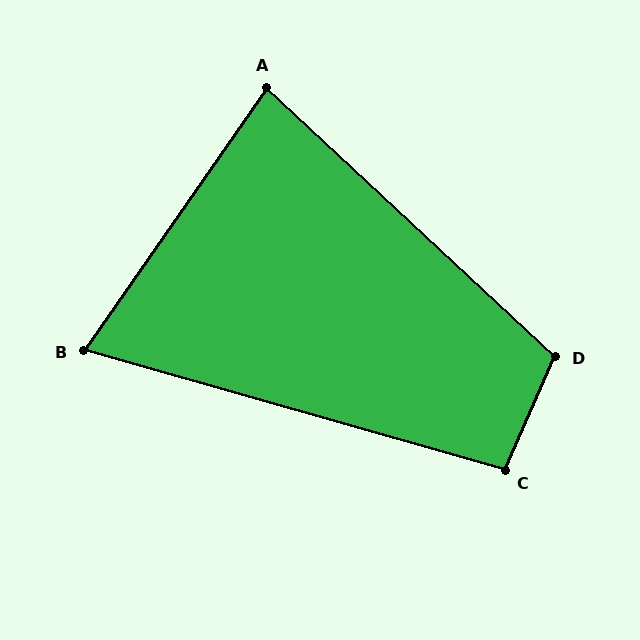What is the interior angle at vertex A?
Approximately 82 degrees (acute).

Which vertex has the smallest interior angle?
B, at approximately 71 degrees.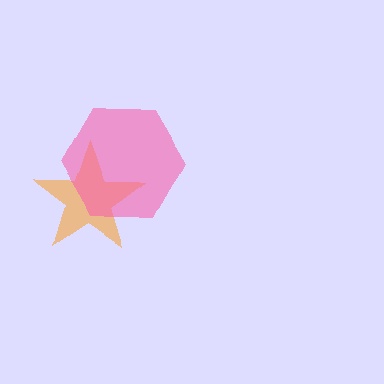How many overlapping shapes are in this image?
There are 2 overlapping shapes in the image.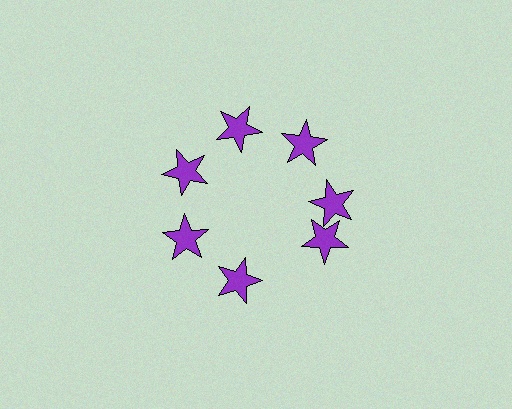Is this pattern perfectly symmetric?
No. The 7 purple stars are arranged in a ring, but one element near the 5 o'clock position is rotated out of alignment along the ring, breaking the 7-fold rotational symmetry.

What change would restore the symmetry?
The symmetry would be restored by rotating it back into even spacing with its neighbors so that all 7 stars sit at equal angles and equal distance from the center.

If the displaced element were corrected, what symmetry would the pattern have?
It would have 7-fold rotational symmetry — the pattern would map onto itself every 51 degrees.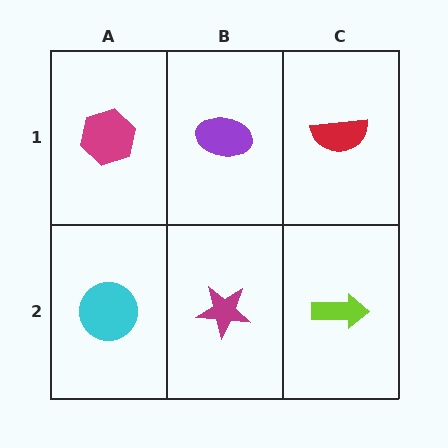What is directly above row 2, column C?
A red semicircle.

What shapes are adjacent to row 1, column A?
A cyan circle (row 2, column A), a purple ellipse (row 1, column B).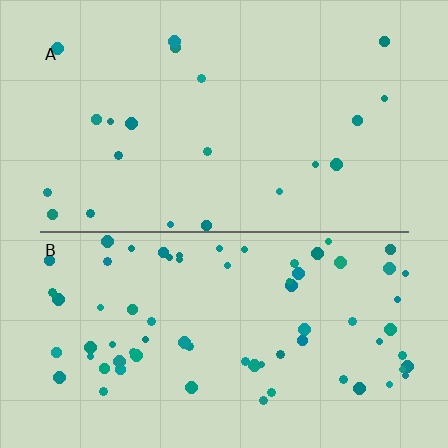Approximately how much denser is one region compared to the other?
Approximately 3.3× — region B over region A.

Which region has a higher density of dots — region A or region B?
B (the bottom).